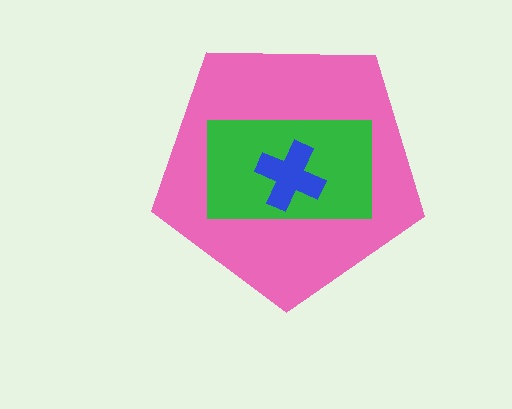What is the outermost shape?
The pink pentagon.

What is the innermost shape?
The blue cross.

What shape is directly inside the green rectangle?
The blue cross.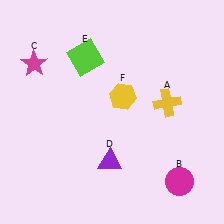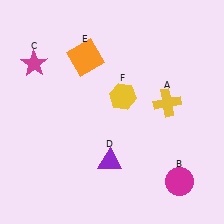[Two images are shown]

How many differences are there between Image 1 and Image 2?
There is 1 difference between the two images.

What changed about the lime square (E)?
In Image 1, E is lime. In Image 2, it changed to orange.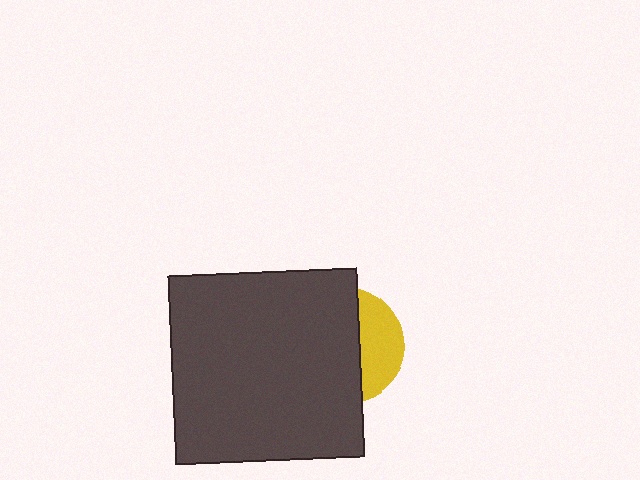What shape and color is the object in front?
The object in front is a dark gray square.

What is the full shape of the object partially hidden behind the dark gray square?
The partially hidden object is a yellow circle.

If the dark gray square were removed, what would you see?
You would see the complete yellow circle.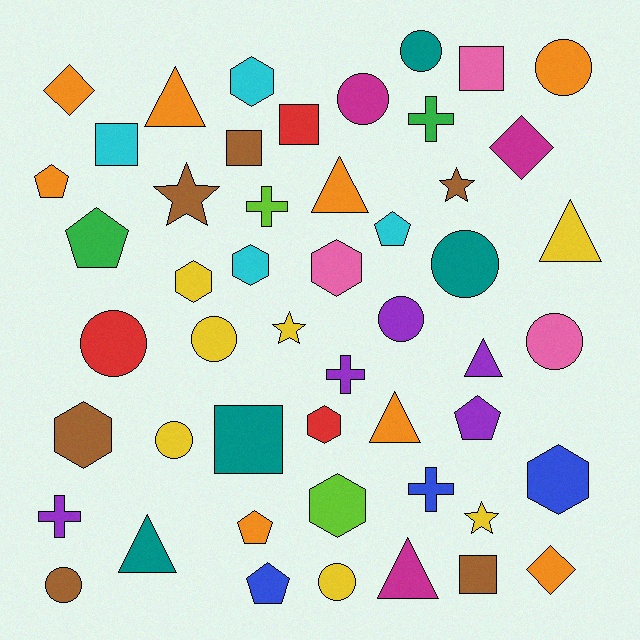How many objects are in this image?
There are 50 objects.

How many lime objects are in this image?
There are 2 lime objects.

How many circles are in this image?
There are 11 circles.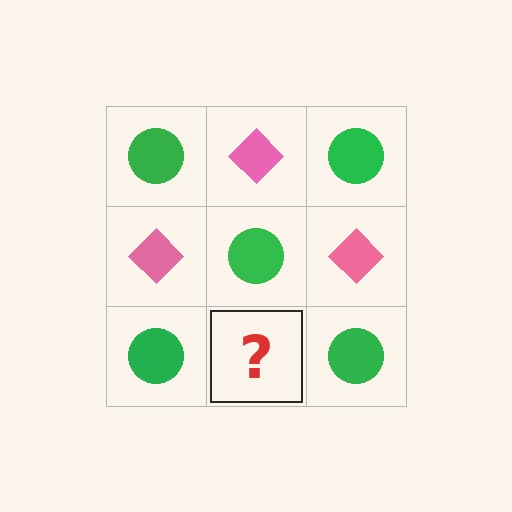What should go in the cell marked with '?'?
The missing cell should contain a pink diamond.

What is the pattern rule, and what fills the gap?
The rule is that it alternates green circle and pink diamond in a checkerboard pattern. The gap should be filled with a pink diamond.